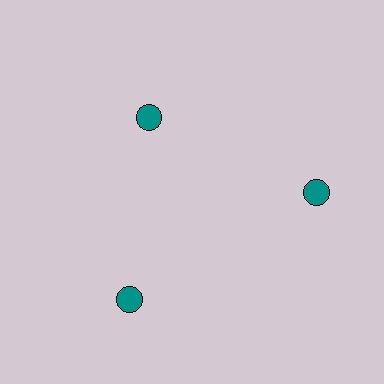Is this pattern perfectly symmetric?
No. The 3 teal circles are arranged in a ring, but one element near the 11 o'clock position is pulled inward toward the center, breaking the 3-fold rotational symmetry.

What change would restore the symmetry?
The symmetry would be restored by moving it outward, back onto the ring so that all 3 circles sit at equal angles and equal distance from the center.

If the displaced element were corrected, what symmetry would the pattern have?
It would have 3-fold rotational symmetry — the pattern would map onto itself every 120 degrees.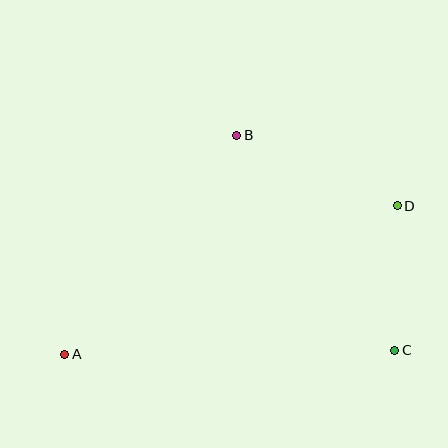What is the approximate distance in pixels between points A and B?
The distance between A and B is approximately 278 pixels.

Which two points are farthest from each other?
Points A and D are farthest from each other.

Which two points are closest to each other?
Points C and D are closest to each other.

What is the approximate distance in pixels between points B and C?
The distance between B and C is approximately 267 pixels.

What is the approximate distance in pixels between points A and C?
The distance between A and C is approximately 330 pixels.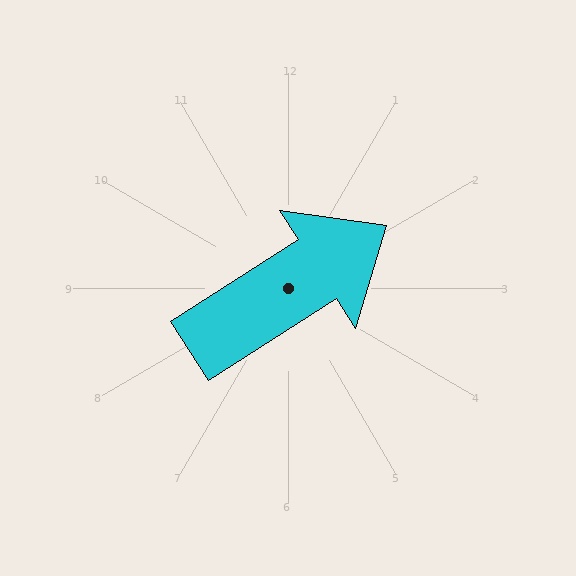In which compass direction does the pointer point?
Northeast.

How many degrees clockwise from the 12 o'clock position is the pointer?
Approximately 57 degrees.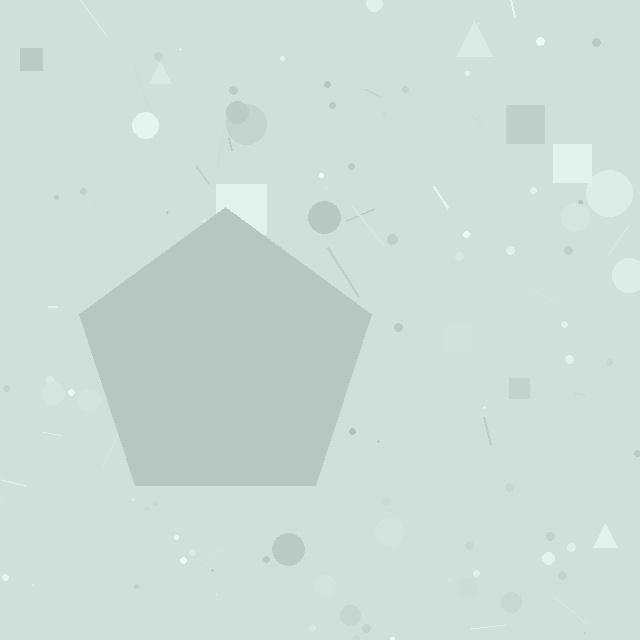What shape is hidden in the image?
A pentagon is hidden in the image.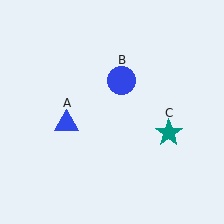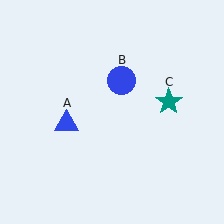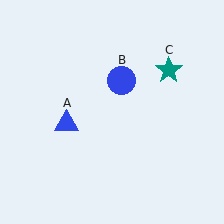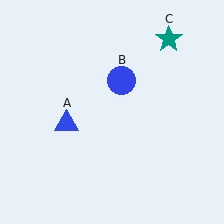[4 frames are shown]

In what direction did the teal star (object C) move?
The teal star (object C) moved up.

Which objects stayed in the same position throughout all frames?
Blue triangle (object A) and blue circle (object B) remained stationary.